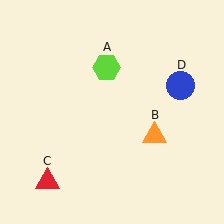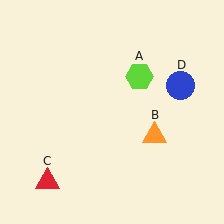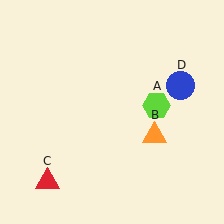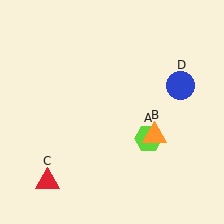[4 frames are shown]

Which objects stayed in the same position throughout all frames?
Orange triangle (object B) and red triangle (object C) and blue circle (object D) remained stationary.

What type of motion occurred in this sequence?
The lime hexagon (object A) rotated clockwise around the center of the scene.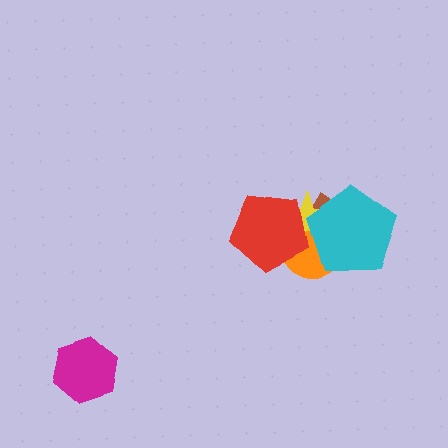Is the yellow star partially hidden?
Yes, it is partially covered by another shape.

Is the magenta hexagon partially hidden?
No, no other shape covers it.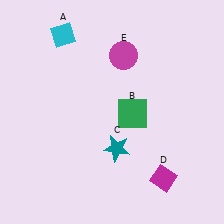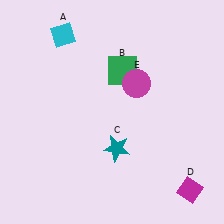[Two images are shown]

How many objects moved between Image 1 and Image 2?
3 objects moved between the two images.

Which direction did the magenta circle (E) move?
The magenta circle (E) moved down.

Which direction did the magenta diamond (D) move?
The magenta diamond (D) moved right.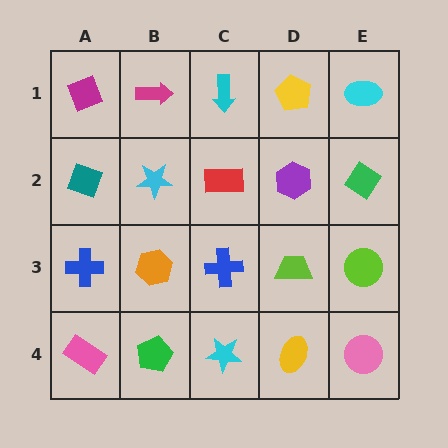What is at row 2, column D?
A purple hexagon.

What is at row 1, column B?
A magenta arrow.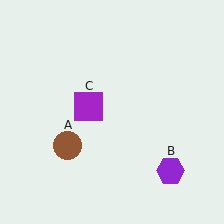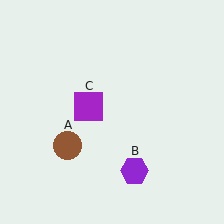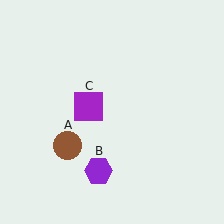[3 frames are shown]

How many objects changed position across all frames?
1 object changed position: purple hexagon (object B).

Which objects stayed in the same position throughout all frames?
Brown circle (object A) and purple square (object C) remained stationary.